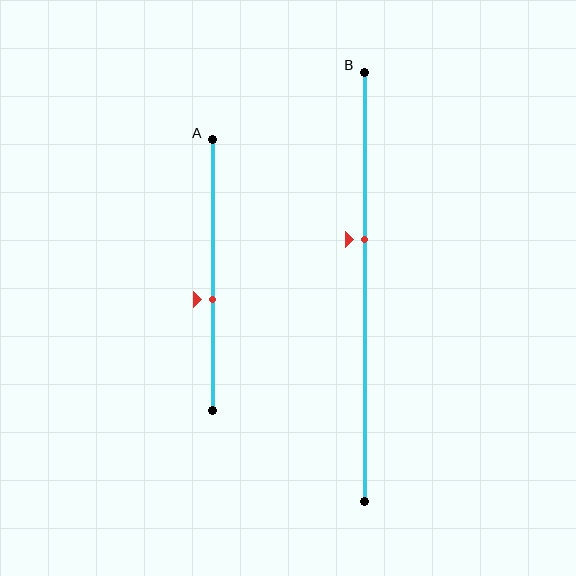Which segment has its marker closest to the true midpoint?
Segment A has its marker closest to the true midpoint.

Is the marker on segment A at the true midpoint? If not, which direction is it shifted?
No, the marker on segment A is shifted downward by about 9% of the segment length.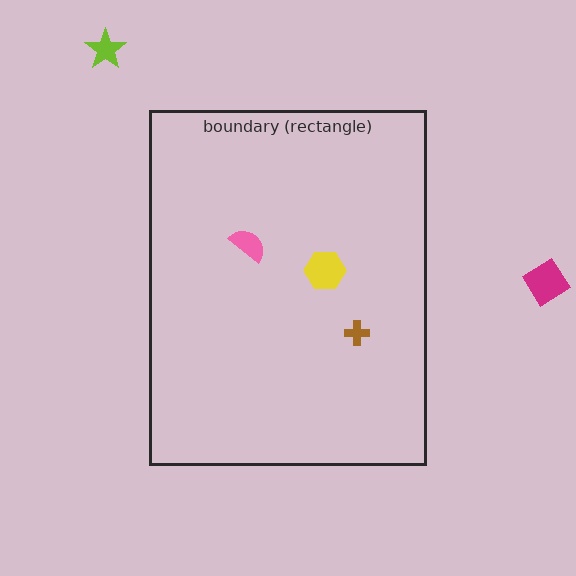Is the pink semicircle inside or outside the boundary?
Inside.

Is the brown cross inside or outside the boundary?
Inside.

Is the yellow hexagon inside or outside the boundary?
Inside.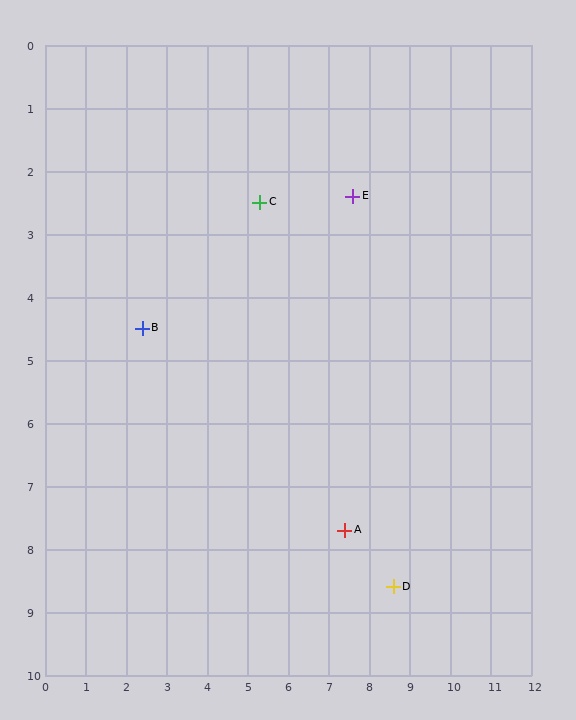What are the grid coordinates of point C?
Point C is at approximately (5.3, 2.5).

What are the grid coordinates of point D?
Point D is at approximately (8.6, 8.6).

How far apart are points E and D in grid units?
Points E and D are about 6.3 grid units apart.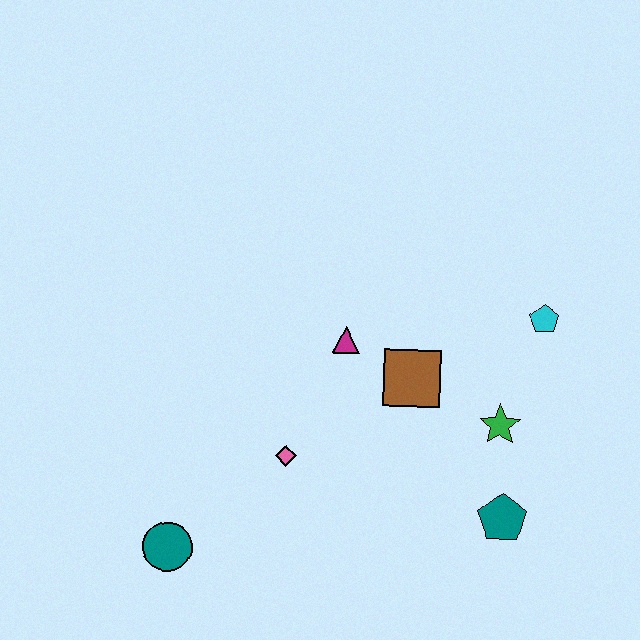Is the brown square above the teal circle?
Yes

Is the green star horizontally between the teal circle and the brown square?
No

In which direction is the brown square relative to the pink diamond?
The brown square is to the right of the pink diamond.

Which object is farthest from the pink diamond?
The cyan pentagon is farthest from the pink diamond.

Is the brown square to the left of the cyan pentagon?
Yes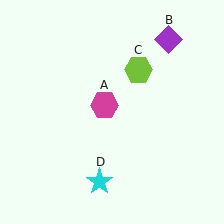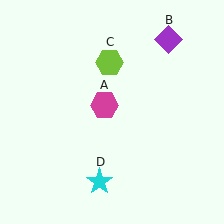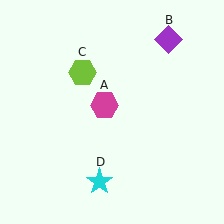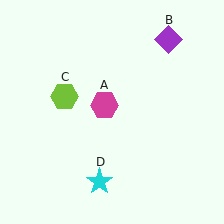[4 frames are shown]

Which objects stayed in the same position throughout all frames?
Magenta hexagon (object A) and purple diamond (object B) and cyan star (object D) remained stationary.